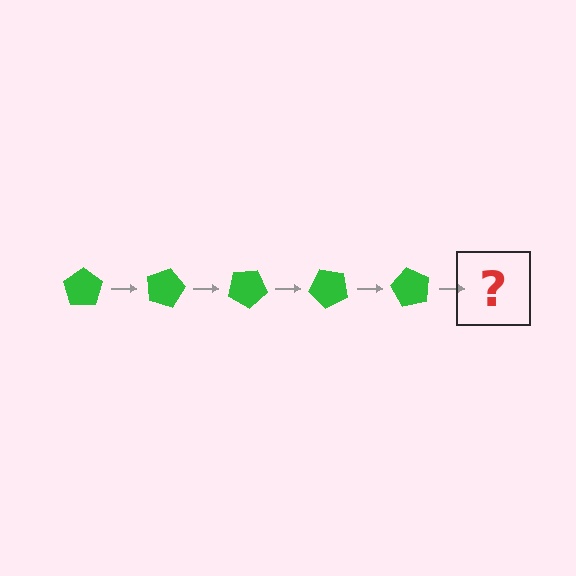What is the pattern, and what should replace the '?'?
The pattern is that the pentagon rotates 15 degrees each step. The '?' should be a green pentagon rotated 75 degrees.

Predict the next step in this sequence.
The next step is a green pentagon rotated 75 degrees.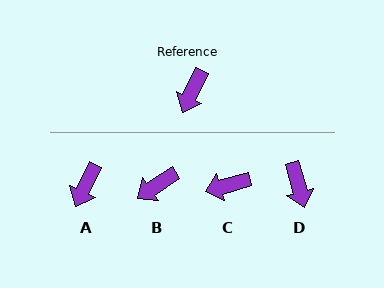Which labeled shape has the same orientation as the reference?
A.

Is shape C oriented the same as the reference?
No, it is off by about 49 degrees.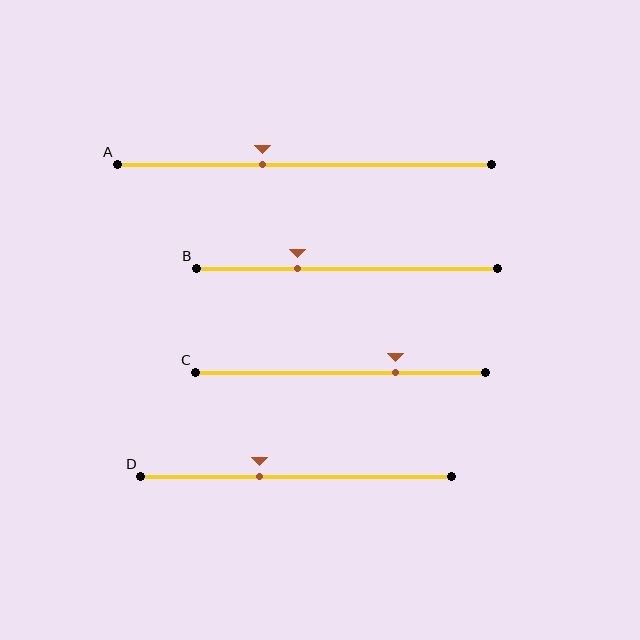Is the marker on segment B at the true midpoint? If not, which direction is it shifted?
No, the marker on segment B is shifted to the left by about 17% of the segment length.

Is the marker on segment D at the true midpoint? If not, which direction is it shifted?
No, the marker on segment D is shifted to the left by about 12% of the segment length.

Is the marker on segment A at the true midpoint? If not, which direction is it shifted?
No, the marker on segment A is shifted to the left by about 11% of the segment length.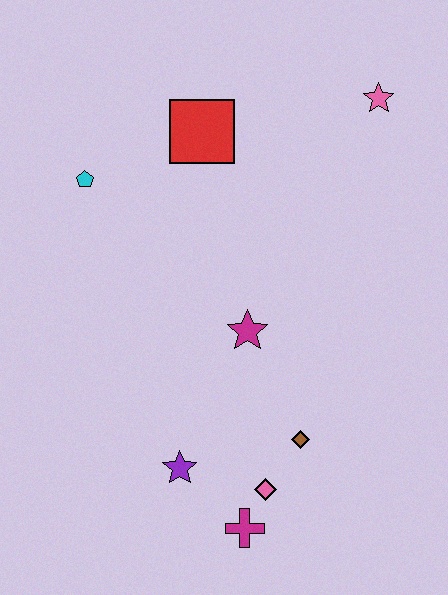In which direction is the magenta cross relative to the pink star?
The magenta cross is below the pink star.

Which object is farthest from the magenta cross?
The pink star is farthest from the magenta cross.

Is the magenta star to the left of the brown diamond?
Yes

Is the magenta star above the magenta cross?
Yes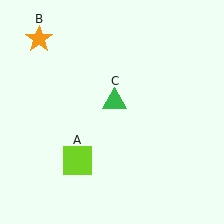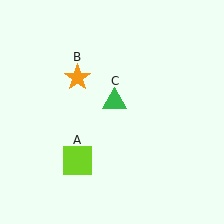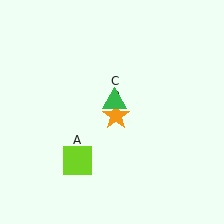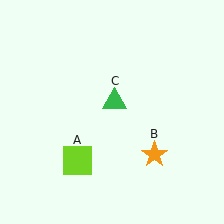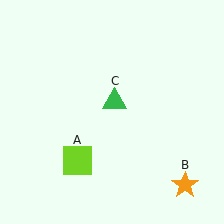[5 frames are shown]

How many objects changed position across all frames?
1 object changed position: orange star (object B).